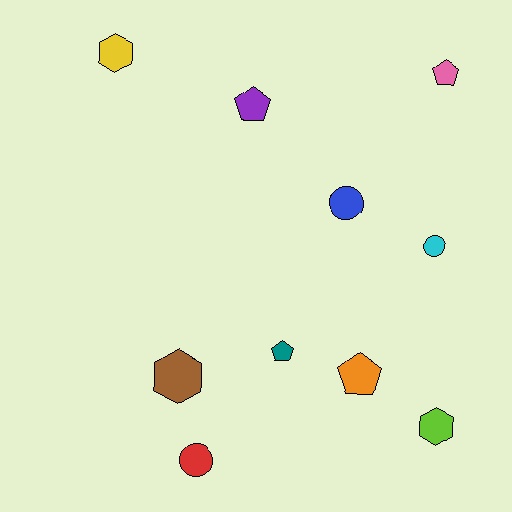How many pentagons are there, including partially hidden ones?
There are 4 pentagons.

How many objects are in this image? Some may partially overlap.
There are 10 objects.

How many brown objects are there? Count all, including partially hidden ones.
There is 1 brown object.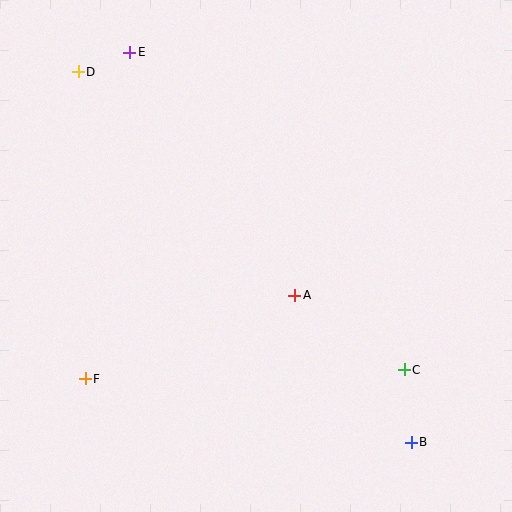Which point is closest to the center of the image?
Point A at (295, 295) is closest to the center.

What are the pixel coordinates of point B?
Point B is at (411, 442).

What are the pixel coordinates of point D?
Point D is at (78, 72).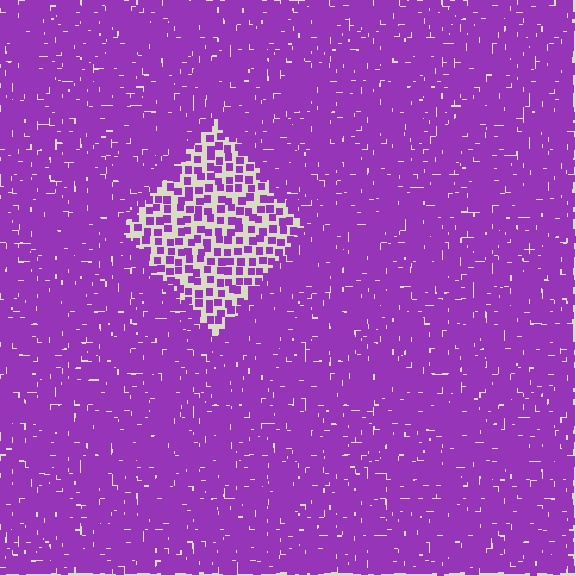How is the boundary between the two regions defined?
The boundary is defined by a change in element density (approximately 2.7x ratio). All elements are the same color, size, and shape.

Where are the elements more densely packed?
The elements are more densely packed outside the diamond boundary.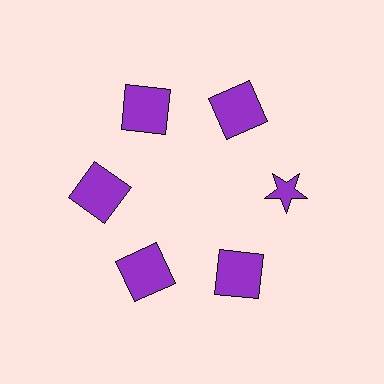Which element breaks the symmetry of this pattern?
The purple star at roughly the 3 o'clock position breaks the symmetry. All other shapes are purple squares.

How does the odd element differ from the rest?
It has a different shape: star instead of square.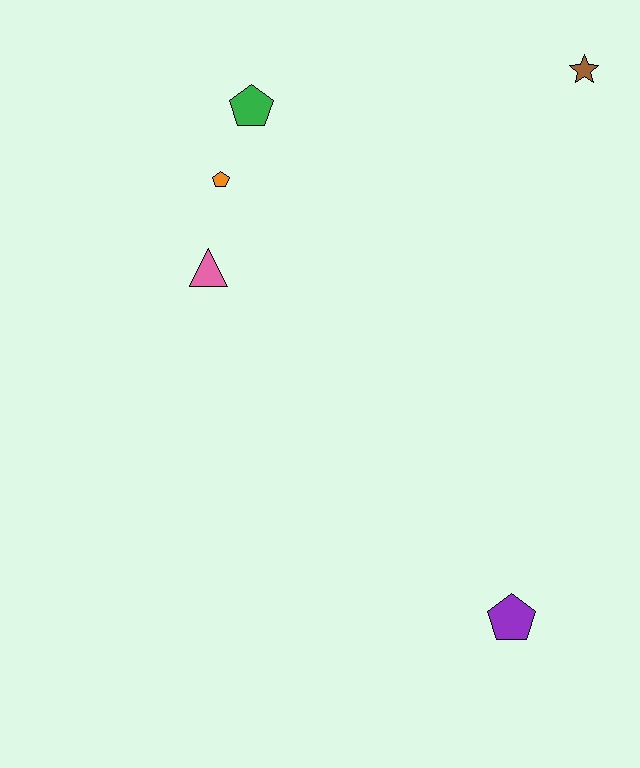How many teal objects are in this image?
There are no teal objects.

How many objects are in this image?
There are 5 objects.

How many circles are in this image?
There are no circles.